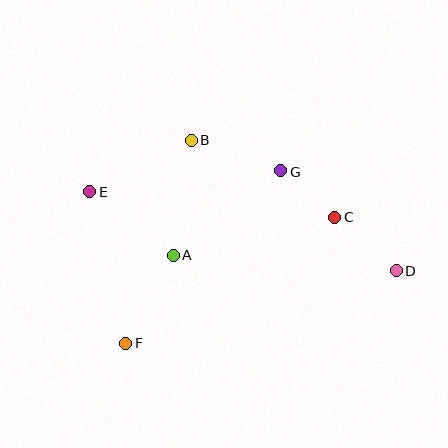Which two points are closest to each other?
Points C and G are closest to each other.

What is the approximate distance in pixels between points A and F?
The distance between A and F is approximately 100 pixels.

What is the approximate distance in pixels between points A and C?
The distance between A and C is approximately 167 pixels.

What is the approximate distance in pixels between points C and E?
The distance between C and E is approximately 246 pixels.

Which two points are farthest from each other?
Points D and E are farthest from each other.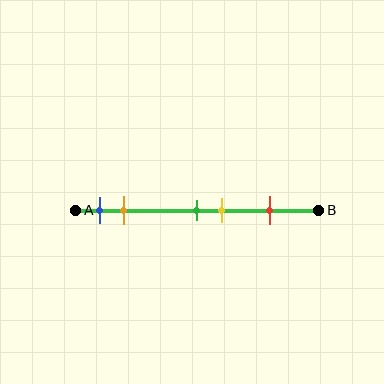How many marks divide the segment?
There are 5 marks dividing the segment.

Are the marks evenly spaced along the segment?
No, the marks are not evenly spaced.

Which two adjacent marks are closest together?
The green and yellow marks are the closest adjacent pair.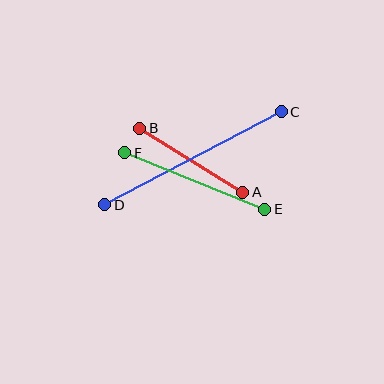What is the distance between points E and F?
The distance is approximately 151 pixels.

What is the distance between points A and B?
The distance is approximately 121 pixels.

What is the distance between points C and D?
The distance is approximately 200 pixels.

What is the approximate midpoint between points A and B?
The midpoint is at approximately (191, 160) pixels.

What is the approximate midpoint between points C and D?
The midpoint is at approximately (193, 158) pixels.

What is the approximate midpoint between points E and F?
The midpoint is at approximately (195, 181) pixels.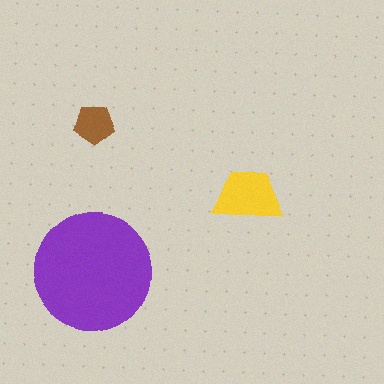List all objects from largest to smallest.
The purple circle, the yellow trapezoid, the brown pentagon.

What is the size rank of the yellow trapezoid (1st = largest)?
2nd.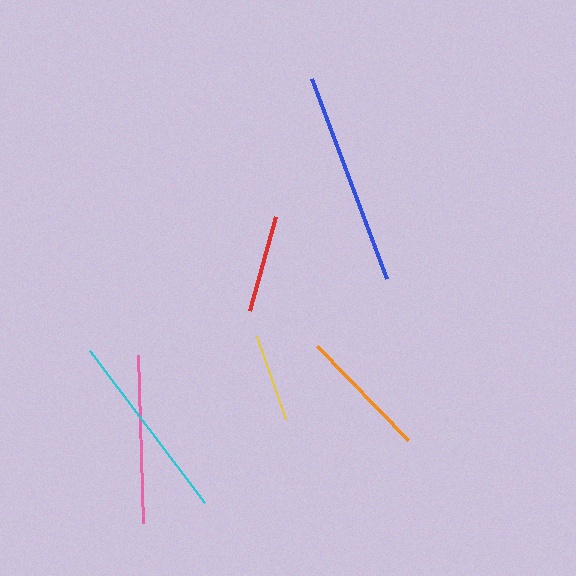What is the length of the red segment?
The red segment is approximately 98 pixels long.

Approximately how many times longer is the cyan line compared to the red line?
The cyan line is approximately 1.9 times the length of the red line.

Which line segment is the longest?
The blue line is the longest at approximately 214 pixels.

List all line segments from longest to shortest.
From longest to shortest: blue, cyan, pink, orange, red, yellow.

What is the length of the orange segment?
The orange segment is approximately 131 pixels long.